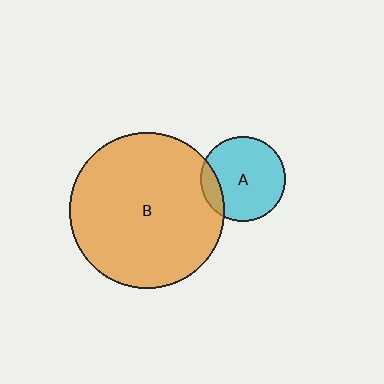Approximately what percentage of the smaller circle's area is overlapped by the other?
Approximately 15%.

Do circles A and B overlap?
Yes.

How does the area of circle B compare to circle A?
Approximately 3.4 times.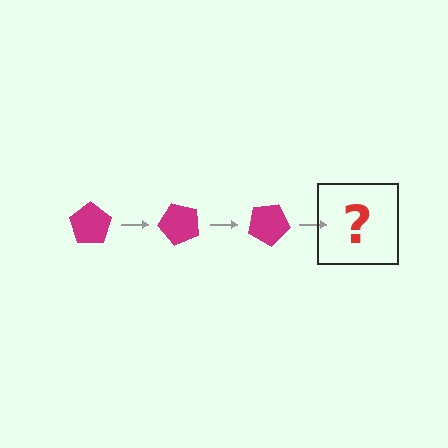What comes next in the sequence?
The next element should be a magenta pentagon rotated 150 degrees.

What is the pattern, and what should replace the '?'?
The pattern is that the pentagon rotates 50 degrees each step. The '?' should be a magenta pentagon rotated 150 degrees.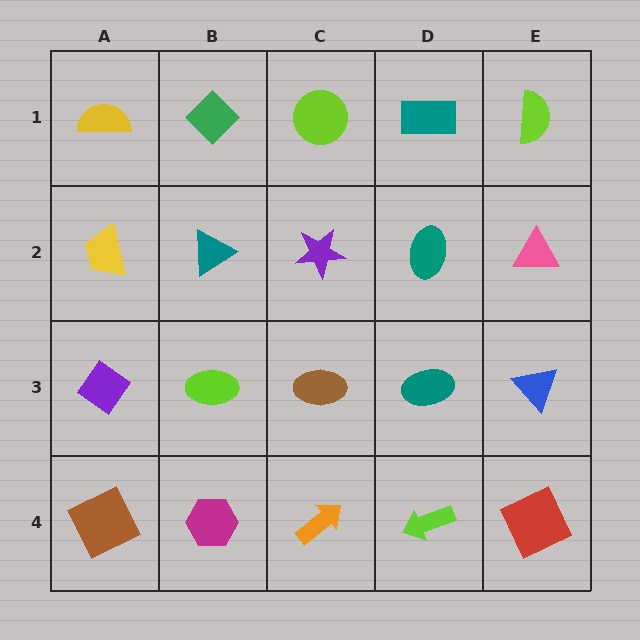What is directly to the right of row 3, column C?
A teal ellipse.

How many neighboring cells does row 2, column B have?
4.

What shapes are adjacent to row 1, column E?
A pink triangle (row 2, column E), a teal rectangle (row 1, column D).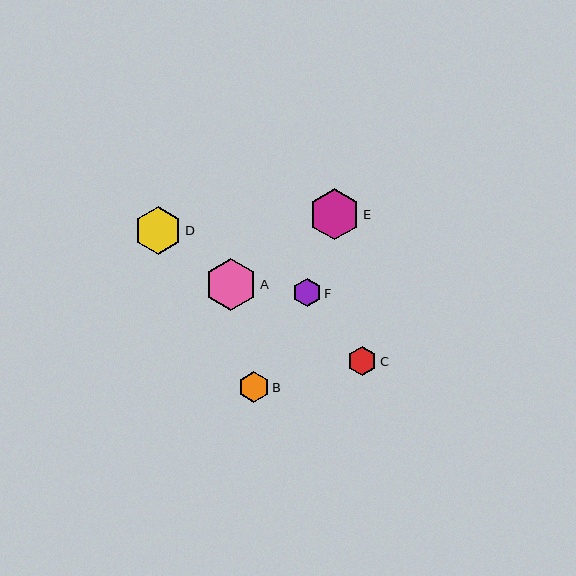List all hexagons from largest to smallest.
From largest to smallest: E, A, D, B, C, F.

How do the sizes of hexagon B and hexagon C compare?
Hexagon B and hexagon C are approximately the same size.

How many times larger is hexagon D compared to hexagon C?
Hexagon D is approximately 1.6 times the size of hexagon C.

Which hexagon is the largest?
Hexagon E is the largest with a size of approximately 51 pixels.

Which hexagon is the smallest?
Hexagon F is the smallest with a size of approximately 28 pixels.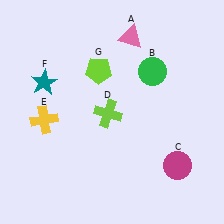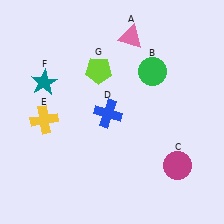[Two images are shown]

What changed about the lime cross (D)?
In Image 1, D is lime. In Image 2, it changed to blue.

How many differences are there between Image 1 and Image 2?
There is 1 difference between the two images.